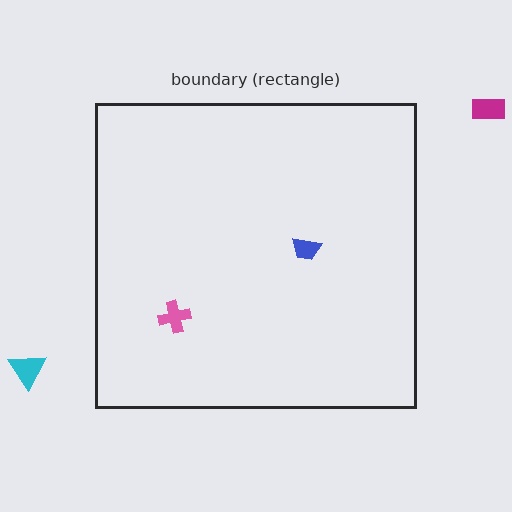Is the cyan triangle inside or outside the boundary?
Outside.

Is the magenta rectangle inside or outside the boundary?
Outside.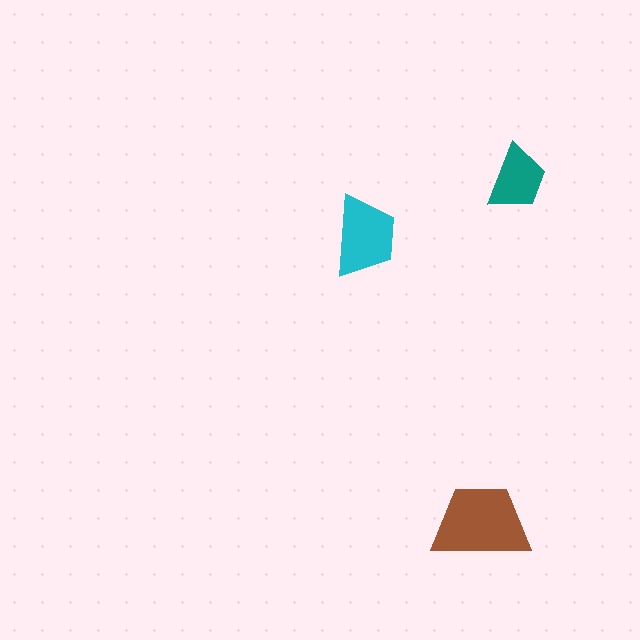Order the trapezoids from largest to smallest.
the brown one, the cyan one, the teal one.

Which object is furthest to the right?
The teal trapezoid is rightmost.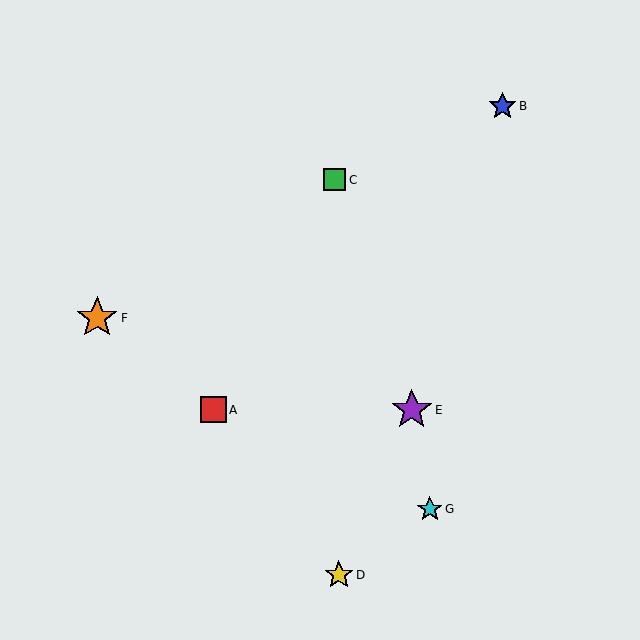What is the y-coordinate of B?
Object B is at y≈106.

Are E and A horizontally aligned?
Yes, both are at y≈410.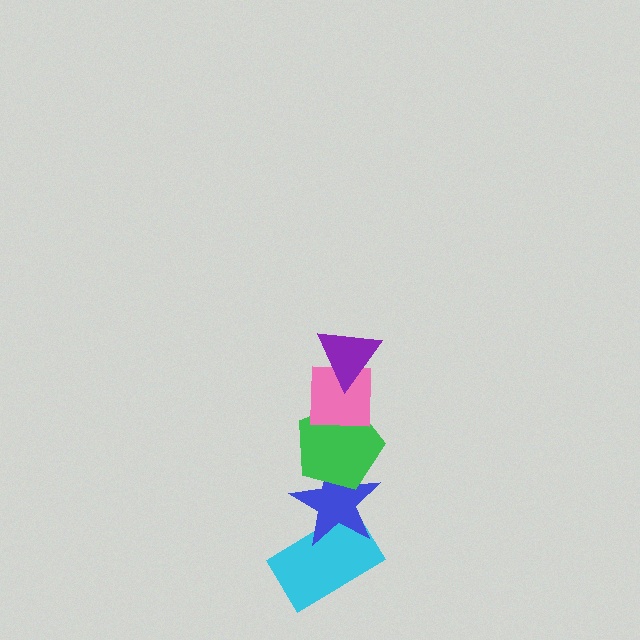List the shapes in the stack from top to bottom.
From top to bottom: the purple triangle, the pink square, the green pentagon, the blue star, the cyan rectangle.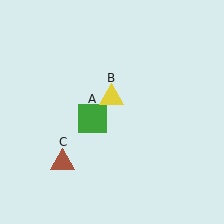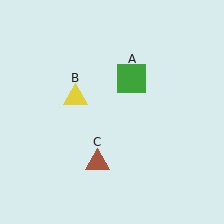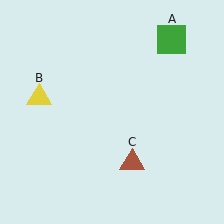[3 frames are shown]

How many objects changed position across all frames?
3 objects changed position: green square (object A), yellow triangle (object B), brown triangle (object C).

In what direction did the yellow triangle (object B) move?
The yellow triangle (object B) moved left.